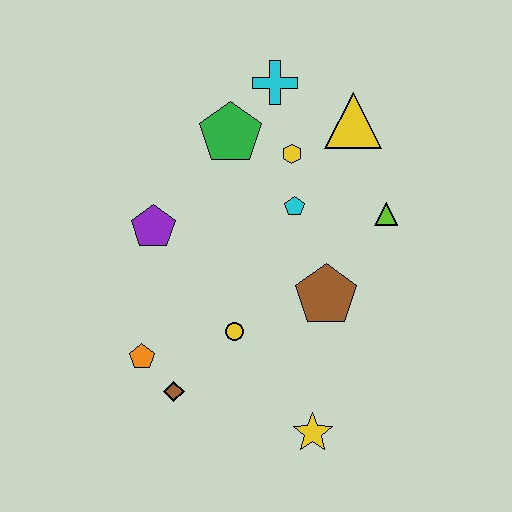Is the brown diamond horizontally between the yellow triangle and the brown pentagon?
No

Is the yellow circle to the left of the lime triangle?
Yes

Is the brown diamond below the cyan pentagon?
Yes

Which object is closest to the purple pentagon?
The green pentagon is closest to the purple pentagon.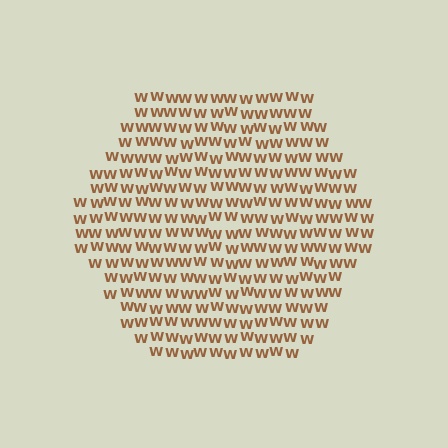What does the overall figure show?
The overall figure shows a hexagon.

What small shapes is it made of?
It is made of small letter W's.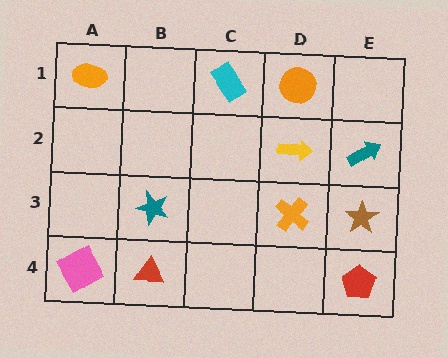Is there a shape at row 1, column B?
No, that cell is empty.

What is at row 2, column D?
A yellow arrow.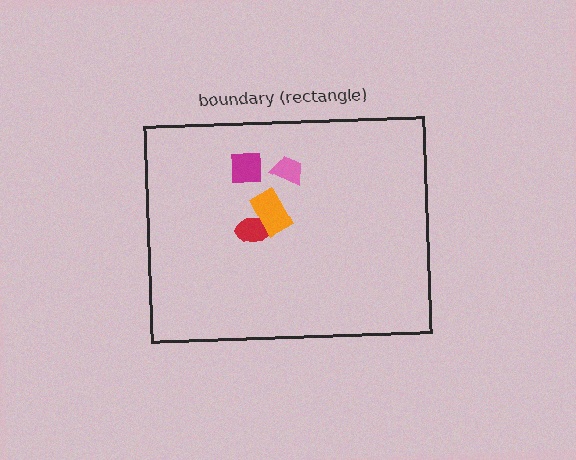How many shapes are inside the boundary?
4 inside, 0 outside.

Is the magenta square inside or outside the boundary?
Inside.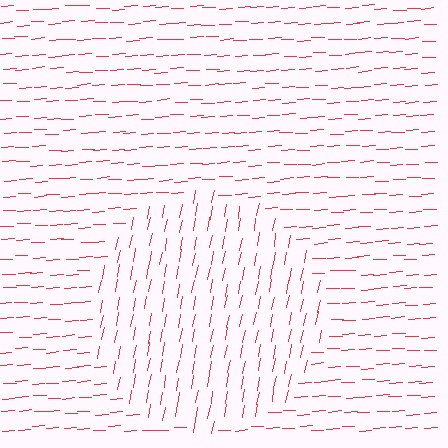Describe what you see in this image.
The image is filled with small red line segments. A circle region in the image has lines oriented differently from the surrounding lines, creating a visible texture boundary.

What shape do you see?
I see a circle.